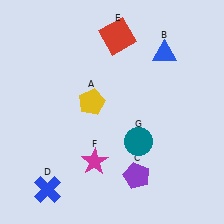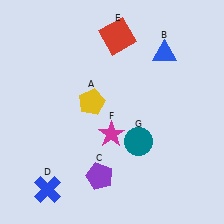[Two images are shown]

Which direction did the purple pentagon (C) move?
The purple pentagon (C) moved left.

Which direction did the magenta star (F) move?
The magenta star (F) moved up.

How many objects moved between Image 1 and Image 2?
2 objects moved between the two images.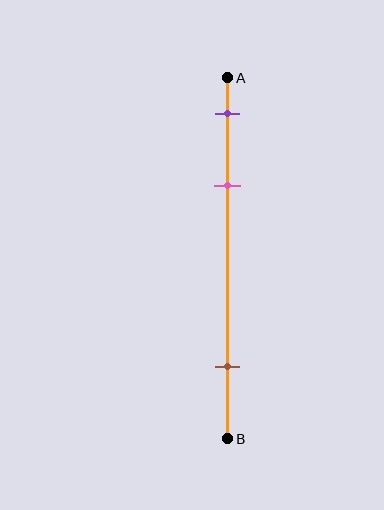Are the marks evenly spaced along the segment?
No, the marks are not evenly spaced.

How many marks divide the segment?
There are 3 marks dividing the segment.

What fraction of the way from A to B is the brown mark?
The brown mark is approximately 80% (0.8) of the way from A to B.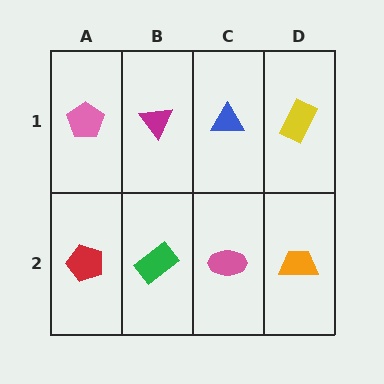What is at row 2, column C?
A pink ellipse.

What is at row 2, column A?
A red pentagon.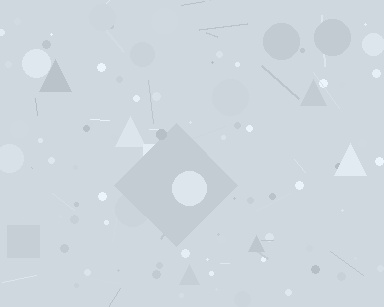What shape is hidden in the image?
A diamond is hidden in the image.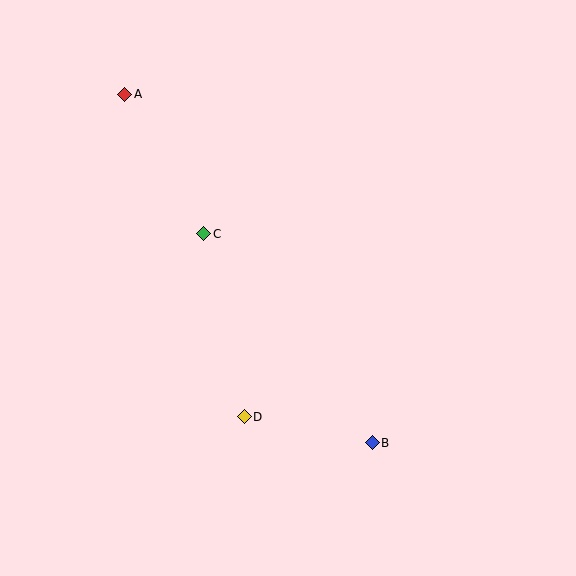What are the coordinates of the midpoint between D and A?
The midpoint between D and A is at (185, 256).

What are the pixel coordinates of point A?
Point A is at (125, 94).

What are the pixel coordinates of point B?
Point B is at (372, 443).